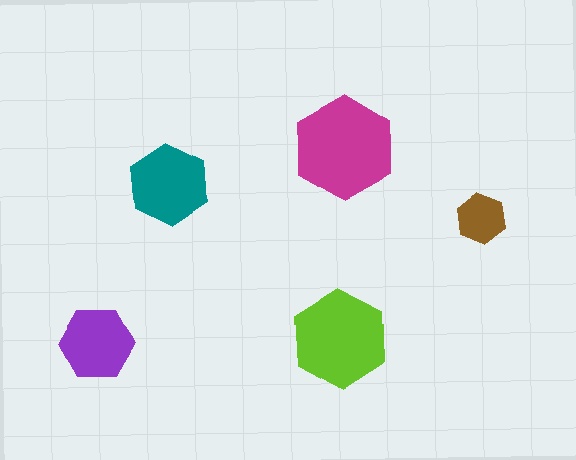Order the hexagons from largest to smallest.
the magenta one, the lime one, the teal one, the purple one, the brown one.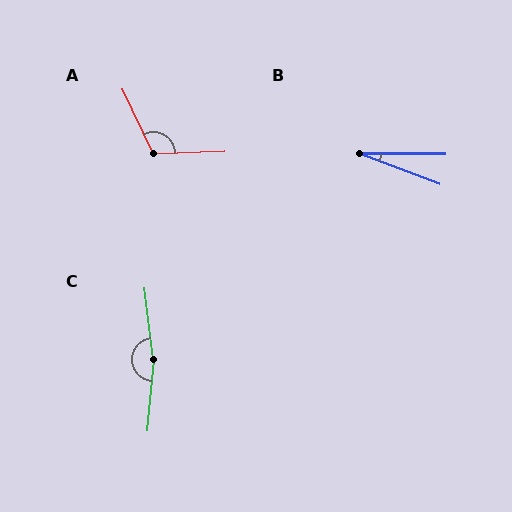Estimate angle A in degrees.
Approximately 113 degrees.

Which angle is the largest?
C, at approximately 168 degrees.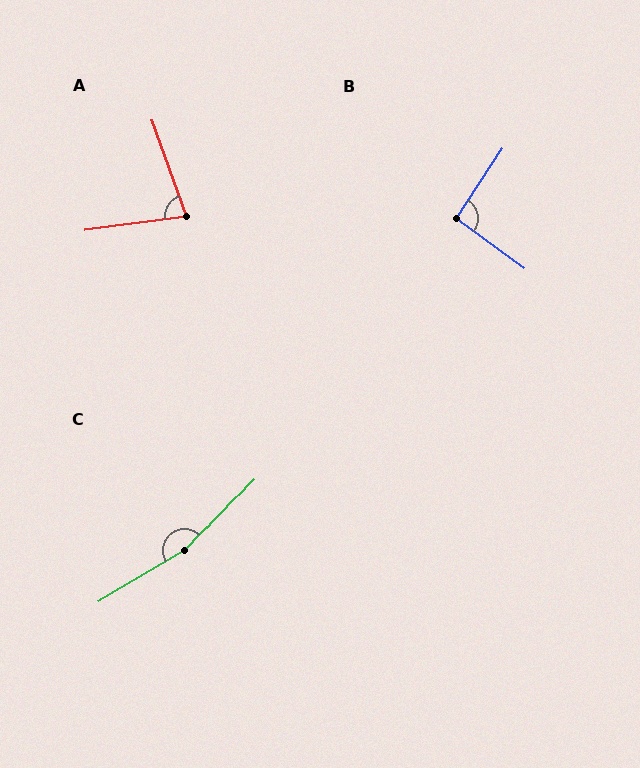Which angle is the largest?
C, at approximately 165 degrees.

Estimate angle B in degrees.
Approximately 93 degrees.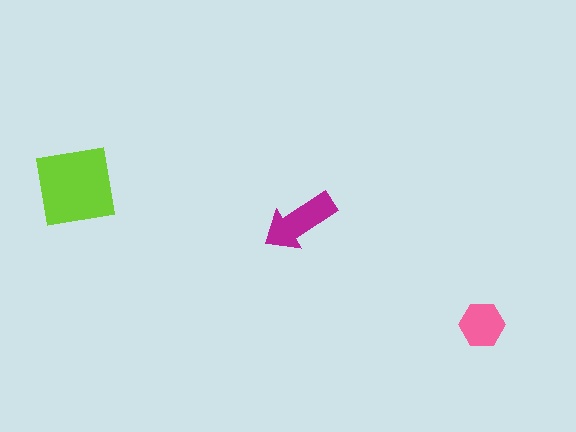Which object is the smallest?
The pink hexagon.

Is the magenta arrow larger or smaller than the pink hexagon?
Larger.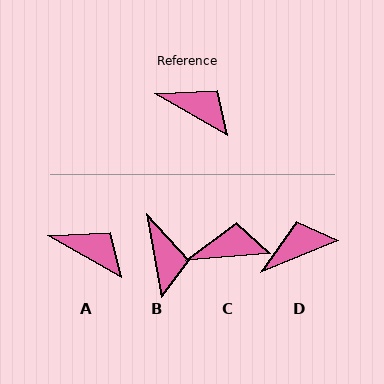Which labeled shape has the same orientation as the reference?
A.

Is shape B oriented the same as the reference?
No, it is off by about 50 degrees.